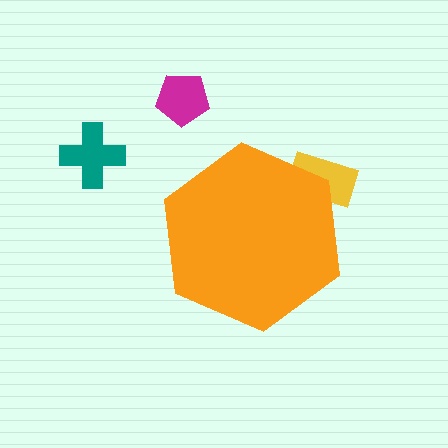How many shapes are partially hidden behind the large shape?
1 shape is partially hidden.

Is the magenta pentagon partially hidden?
No, the magenta pentagon is fully visible.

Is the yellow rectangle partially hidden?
Yes, the yellow rectangle is partially hidden behind the orange hexagon.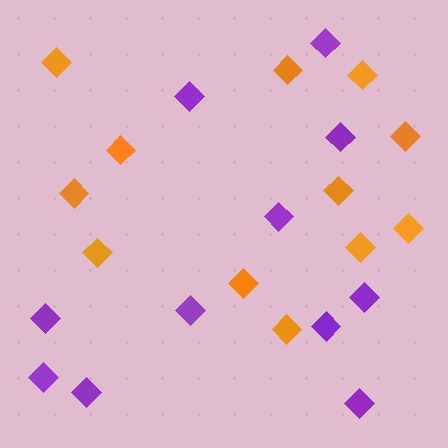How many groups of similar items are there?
There are 2 groups: one group of orange diamonds (12) and one group of purple diamonds (11).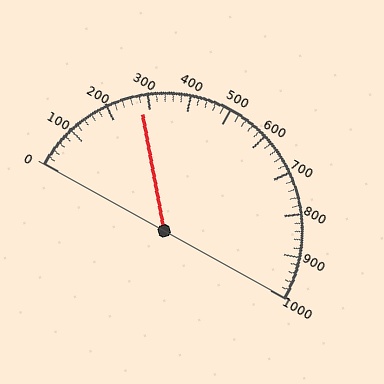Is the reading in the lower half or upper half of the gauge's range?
The reading is in the lower half of the range (0 to 1000).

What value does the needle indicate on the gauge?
The needle indicates approximately 280.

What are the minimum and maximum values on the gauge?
The gauge ranges from 0 to 1000.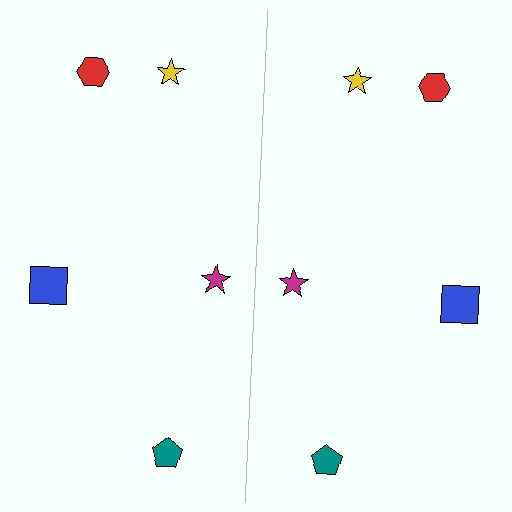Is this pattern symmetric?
Yes, this pattern has bilateral (reflection) symmetry.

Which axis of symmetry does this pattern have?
The pattern has a vertical axis of symmetry running through the center of the image.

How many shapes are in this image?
There are 10 shapes in this image.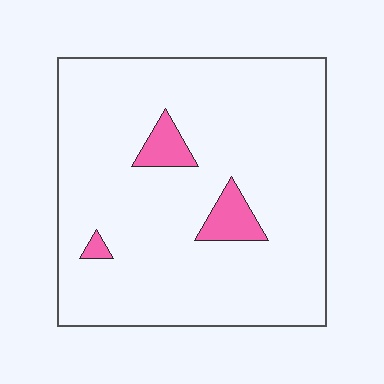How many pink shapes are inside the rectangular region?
3.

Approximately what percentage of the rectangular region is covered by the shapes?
Approximately 5%.